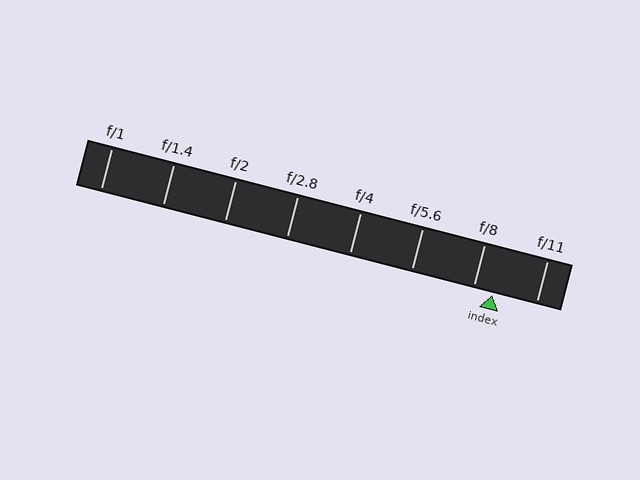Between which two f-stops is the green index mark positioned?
The index mark is between f/8 and f/11.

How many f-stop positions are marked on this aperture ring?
There are 8 f-stop positions marked.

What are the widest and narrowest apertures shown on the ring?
The widest aperture shown is f/1 and the narrowest is f/11.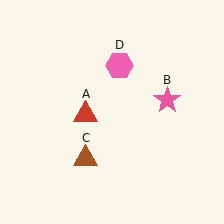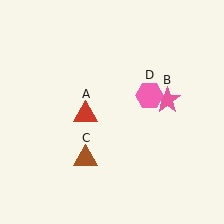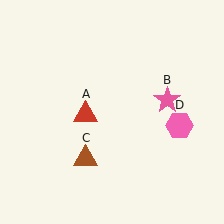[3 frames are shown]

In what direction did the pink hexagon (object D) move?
The pink hexagon (object D) moved down and to the right.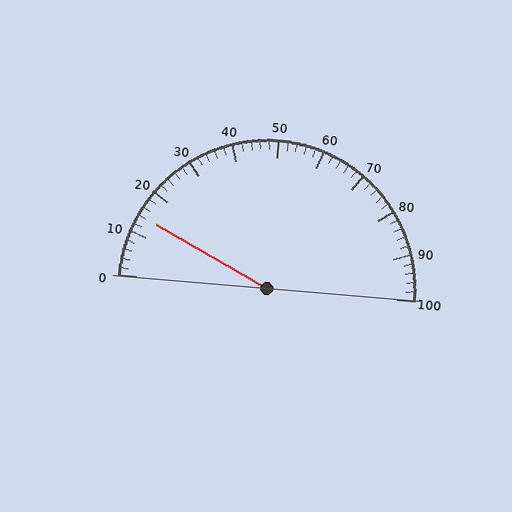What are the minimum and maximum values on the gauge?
The gauge ranges from 0 to 100.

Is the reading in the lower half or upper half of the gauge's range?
The reading is in the lower half of the range (0 to 100).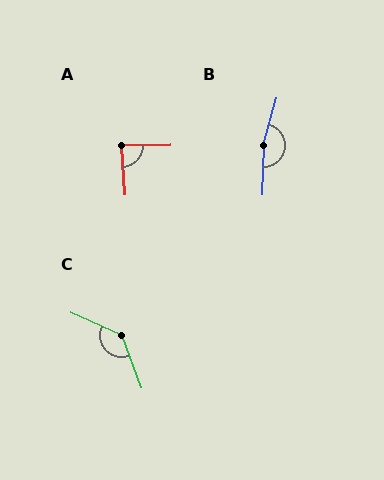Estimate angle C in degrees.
Approximately 134 degrees.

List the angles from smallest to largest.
A (86°), C (134°), B (165°).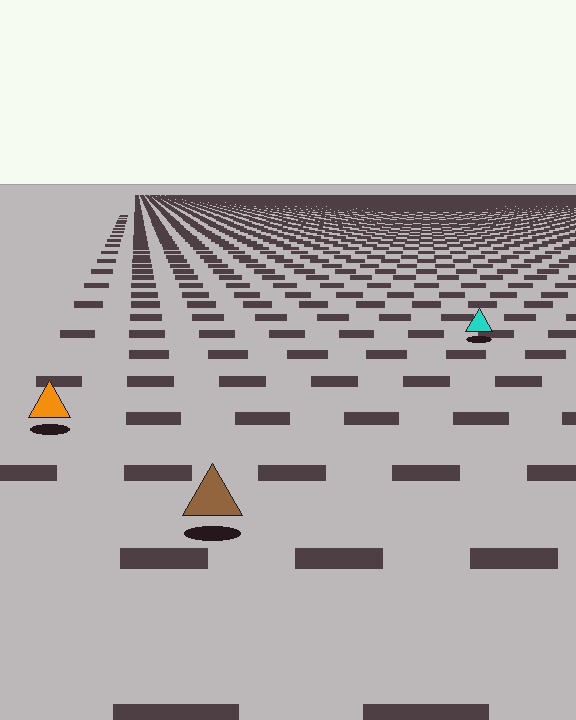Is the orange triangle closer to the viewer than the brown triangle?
No. The brown triangle is closer — you can tell from the texture gradient: the ground texture is coarser near it.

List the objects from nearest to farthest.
From nearest to farthest: the brown triangle, the orange triangle, the cyan triangle.